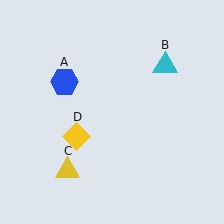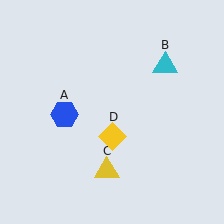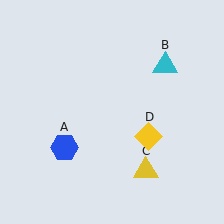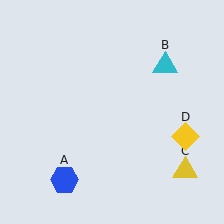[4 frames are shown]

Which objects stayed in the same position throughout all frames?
Cyan triangle (object B) remained stationary.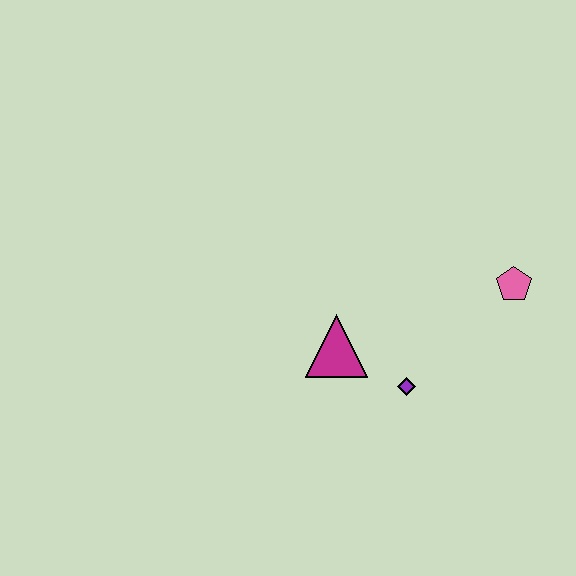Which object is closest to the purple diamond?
The magenta triangle is closest to the purple diamond.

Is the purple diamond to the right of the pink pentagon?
No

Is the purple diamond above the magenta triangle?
No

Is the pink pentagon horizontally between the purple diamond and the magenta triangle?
No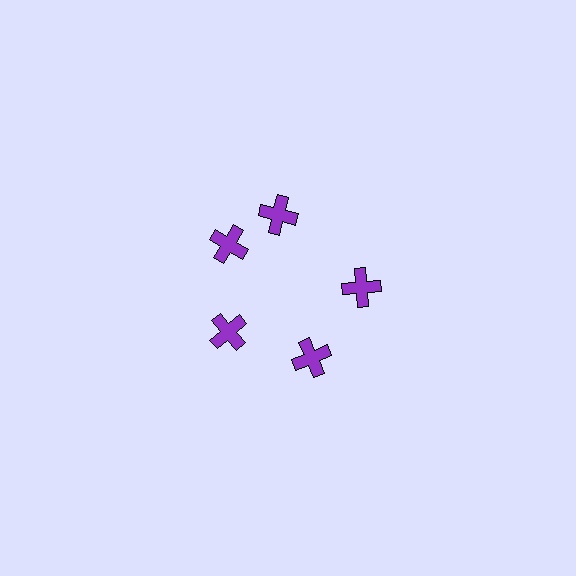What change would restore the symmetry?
The symmetry would be restored by rotating it back into even spacing with its neighbors so that all 5 crosses sit at equal angles and equal distance from the center.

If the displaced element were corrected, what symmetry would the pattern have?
It would have 5-fold rotational symmetry — the pattern would map onto itself every 72 degrees.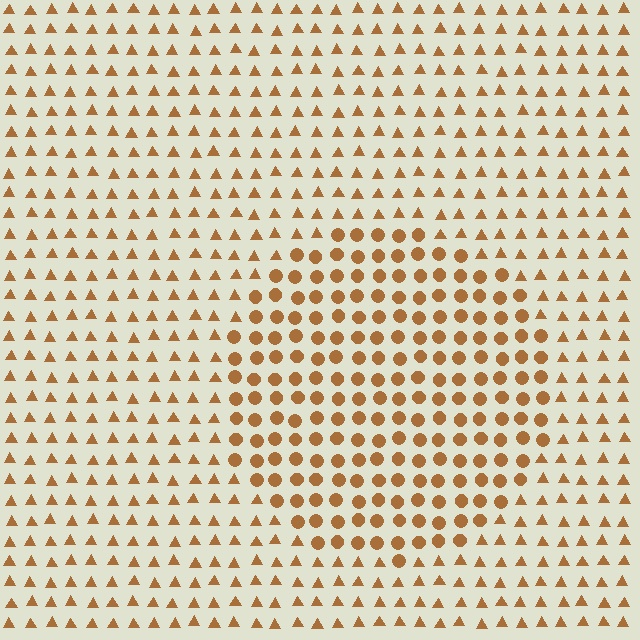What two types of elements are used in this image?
The image uses circles inside the circle region and triangles outside it.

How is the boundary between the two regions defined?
The boundary is defined by a change in element shape: circles inside vs. triangles outside. All elements share the same color and spacing.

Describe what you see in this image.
The image is filled with small brown elements arranged in a uniform grid. A circle-shaped region contains circles, while the surrounding area contains triangles. The boundary is defined purely by the change in element shape.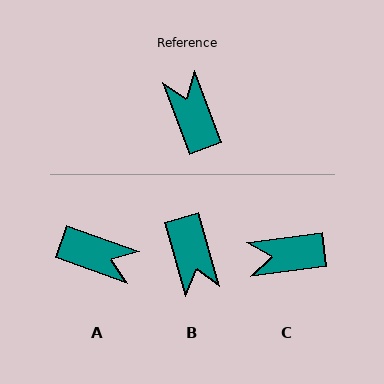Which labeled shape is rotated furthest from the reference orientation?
B, about 175 degrees away.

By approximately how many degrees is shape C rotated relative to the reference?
Approximately 77 degrees counter-clockwise.